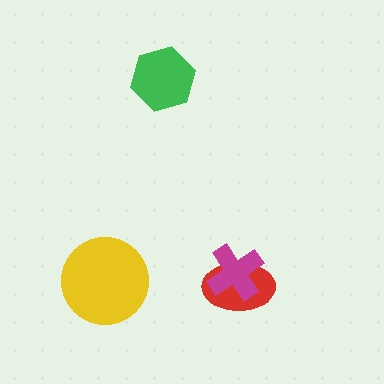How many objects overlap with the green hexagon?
0 objects overlap with the green hexagon.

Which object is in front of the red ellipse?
The magenta cross is in front of the red ellipse.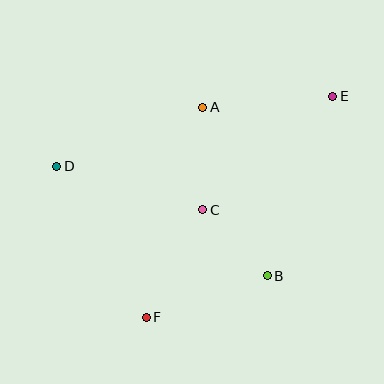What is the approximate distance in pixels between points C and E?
The distance between C and E is approximately 172 pixels.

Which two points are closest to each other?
Points B and C are closest to each other.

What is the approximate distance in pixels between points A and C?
The distance between A and C is approximately 103 pixels.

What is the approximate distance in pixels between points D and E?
The distance between D and E is approximately 284 pixels.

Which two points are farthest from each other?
Points E and F are farthest from each other.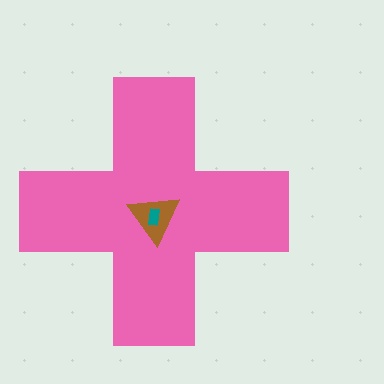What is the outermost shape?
The pink cross.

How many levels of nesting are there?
3.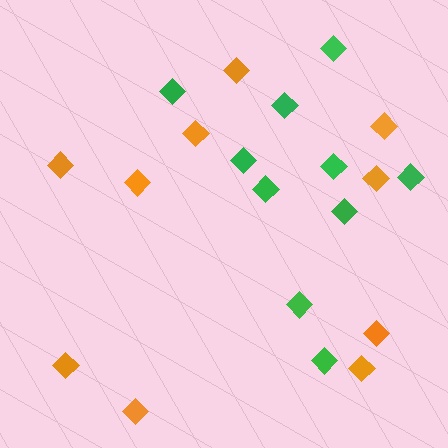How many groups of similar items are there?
There are 2 groups: one group of orange diamonds (10) and one group of green diamonds (10).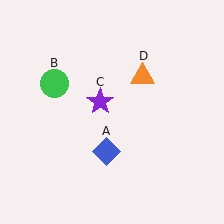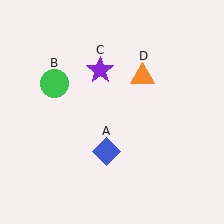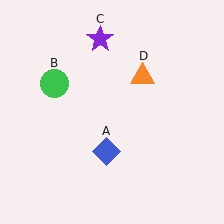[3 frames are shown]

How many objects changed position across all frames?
1 object changed position: purple star (object C).